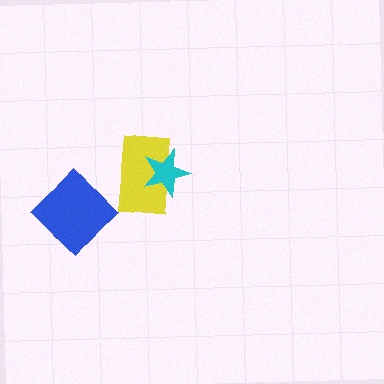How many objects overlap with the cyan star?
1 object overlaps with the cyan star.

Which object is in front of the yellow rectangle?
The cyan star is in front of the yellow rectangle.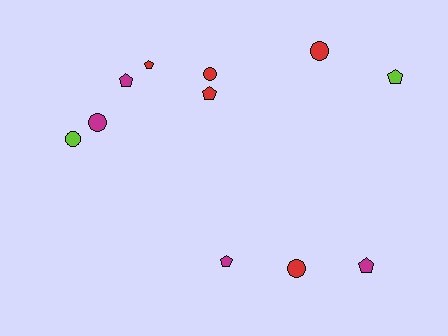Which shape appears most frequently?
Pentagon, with 6 objects.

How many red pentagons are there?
There are 2 red pentagons.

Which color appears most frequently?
Red, with 5 objects.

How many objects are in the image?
There are 11 objects.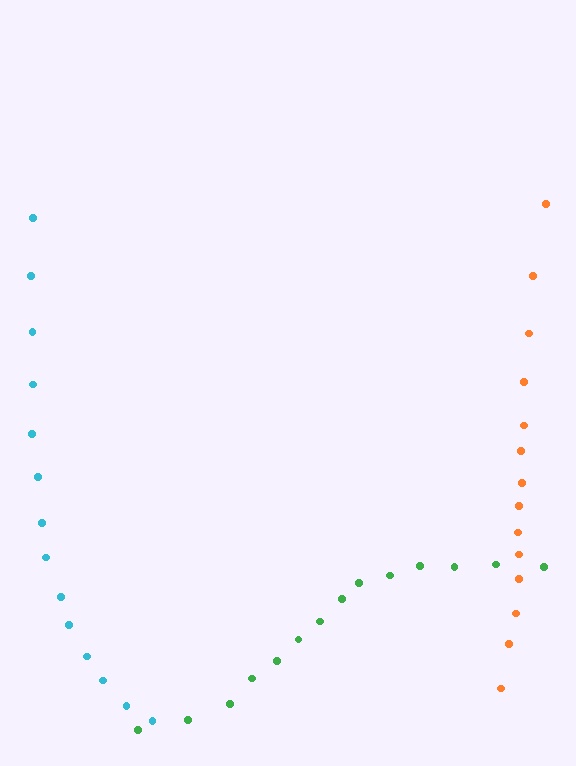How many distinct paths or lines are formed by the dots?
There are 3 distinct paths.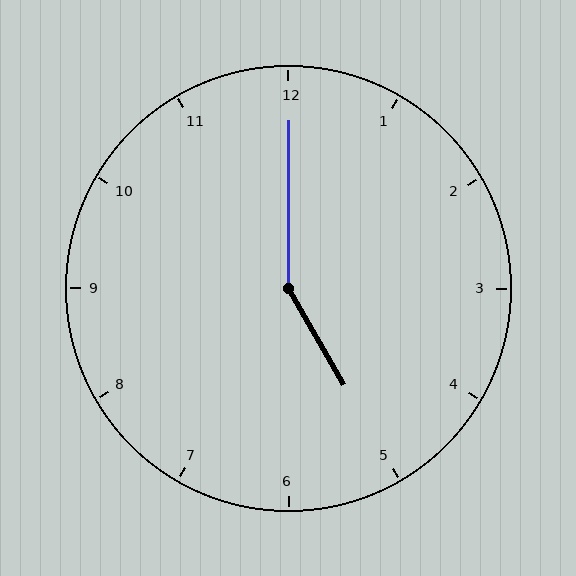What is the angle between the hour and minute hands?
Approximately 150 degrees.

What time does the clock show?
5:00.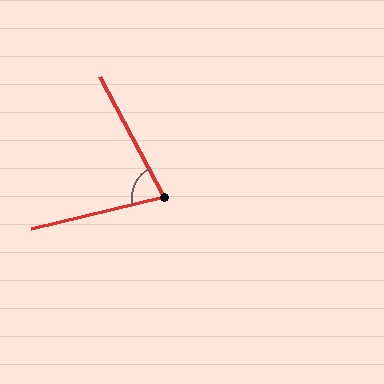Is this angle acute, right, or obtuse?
It is acute.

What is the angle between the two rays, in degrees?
Approximately 75 degrees.